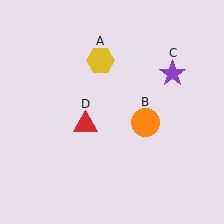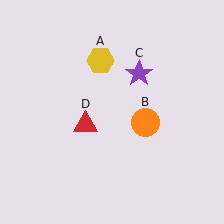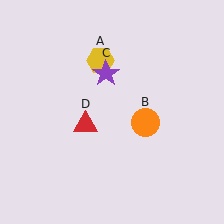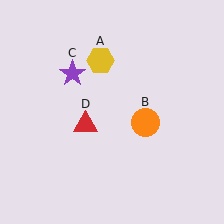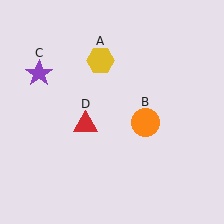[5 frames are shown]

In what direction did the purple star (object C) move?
The purple star (object C) moved left.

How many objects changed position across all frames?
1 object changed position: purple star (object C).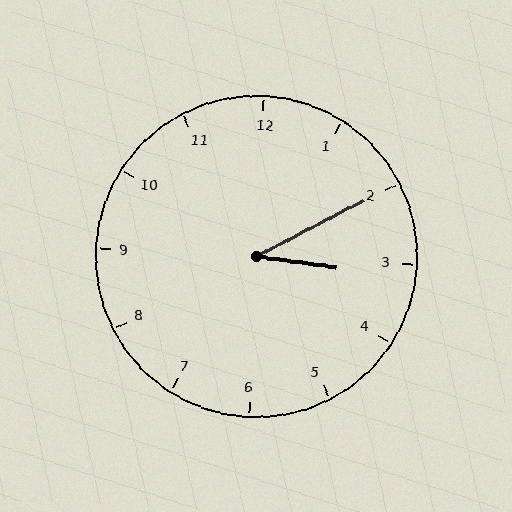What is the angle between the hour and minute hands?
Approximately 35 degrees.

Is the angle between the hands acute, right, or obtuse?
It is acute.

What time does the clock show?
3:10.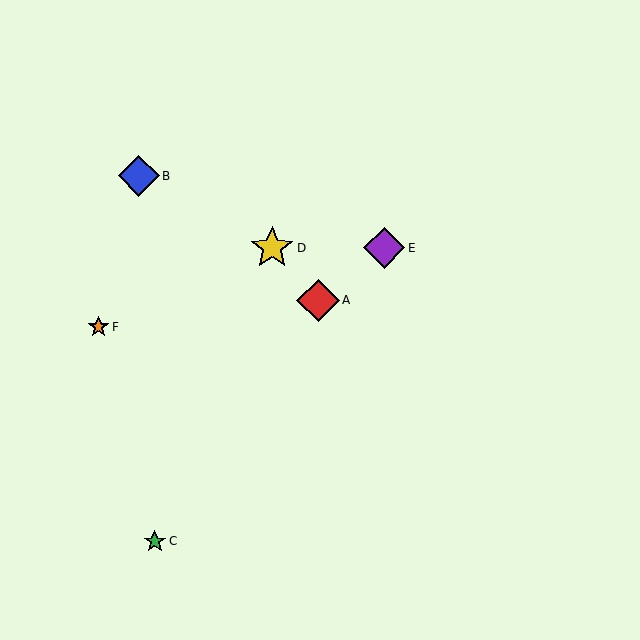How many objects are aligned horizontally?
2 objects (D, E) are aligned horizontally.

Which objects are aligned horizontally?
Objects D, E are aligned horizontally.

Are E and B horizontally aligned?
No, E is at y≈248 and B is at y≈176.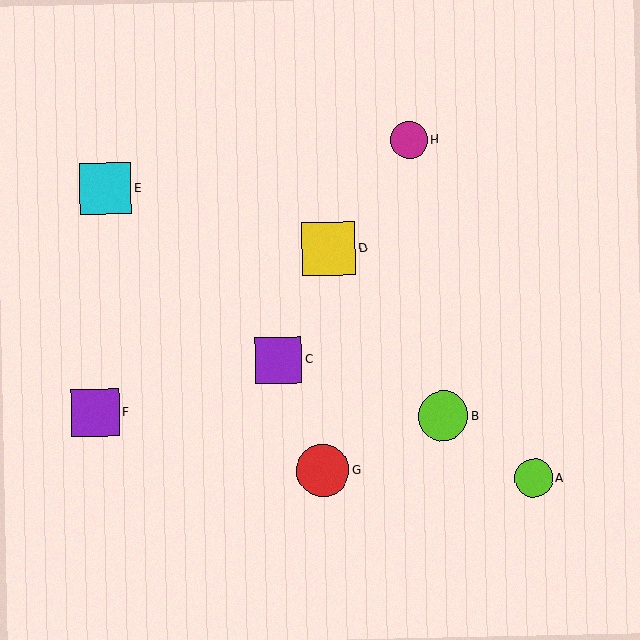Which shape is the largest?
The yellow square (labeled D) is the largest.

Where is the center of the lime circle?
The center of the lime circle is at (443, 416).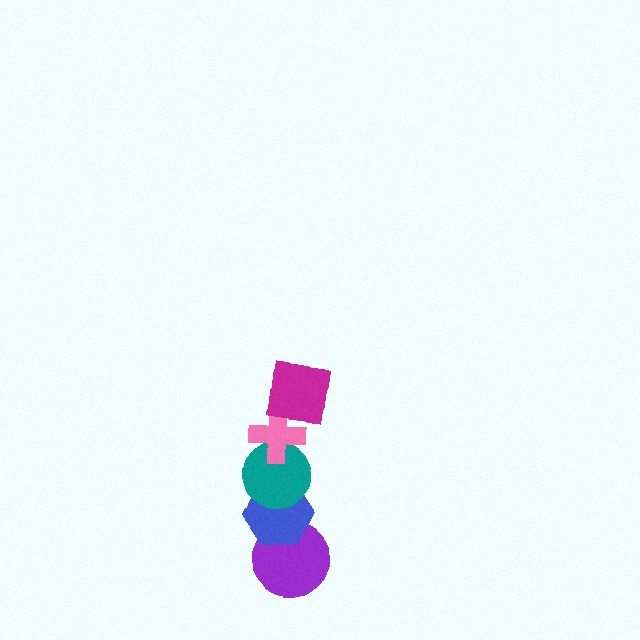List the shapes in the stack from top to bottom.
From top to bottom: the magenta square, the pink cross, the teal circle, the blue hexagon, the purple circle.